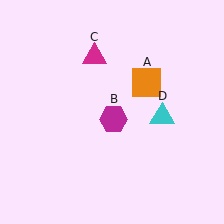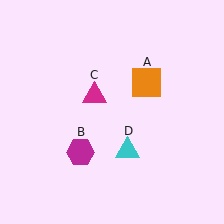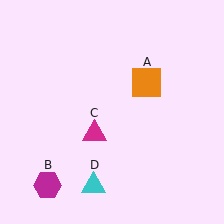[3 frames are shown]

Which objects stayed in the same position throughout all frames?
Orange square (object A) remained stationary.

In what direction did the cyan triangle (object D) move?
The cyan triangle (object D) moved down and to the left.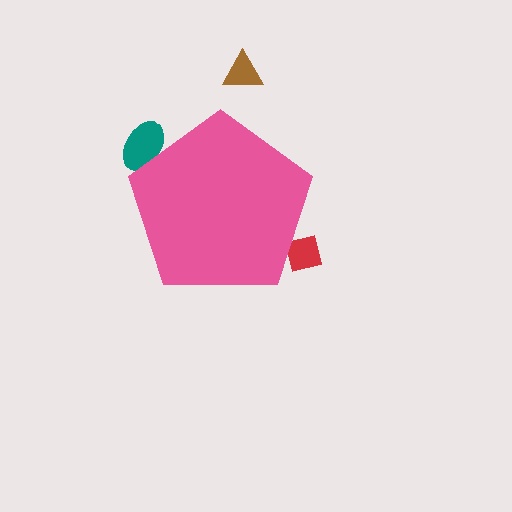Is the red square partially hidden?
Yes, the red square is partially hidden behind the pink pentagon.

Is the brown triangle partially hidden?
No, the brown triangle is fully visible.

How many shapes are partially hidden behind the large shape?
2 shapes are partially hidden.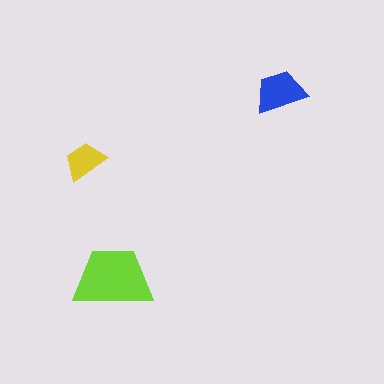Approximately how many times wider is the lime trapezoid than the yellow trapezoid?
About 2 times wider.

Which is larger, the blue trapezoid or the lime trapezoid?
The lime one.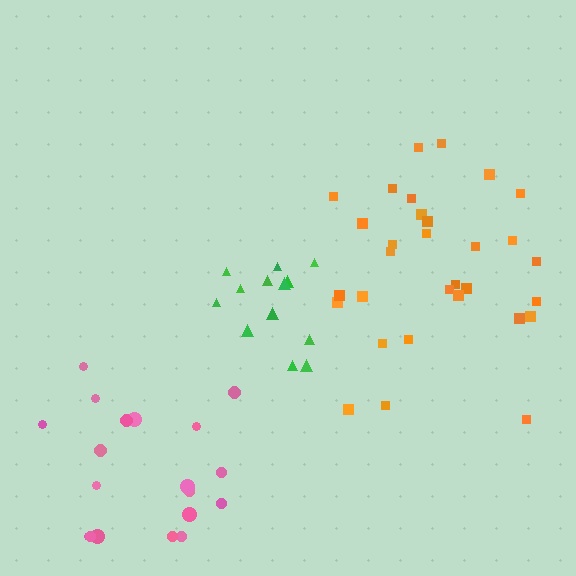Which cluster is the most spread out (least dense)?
Pink.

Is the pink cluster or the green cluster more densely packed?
Green.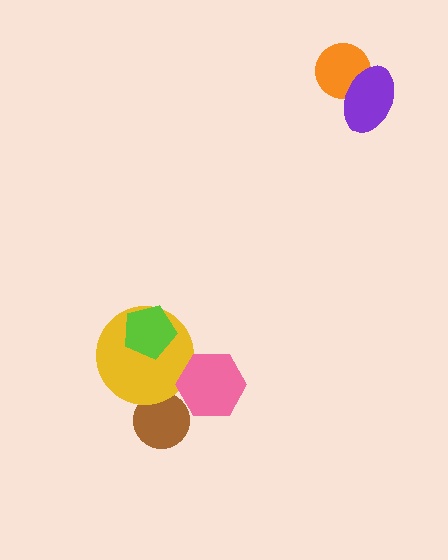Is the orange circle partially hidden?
Yes, it is partially covered by another shape.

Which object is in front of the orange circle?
The purple ellipse is in front of the orange circle.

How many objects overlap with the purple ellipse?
1 object overlaps with the purple ellipse.